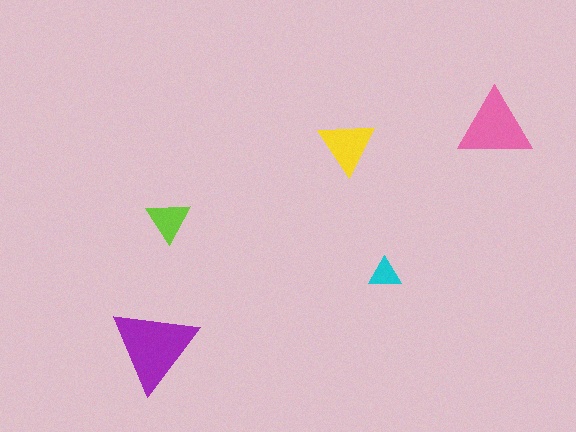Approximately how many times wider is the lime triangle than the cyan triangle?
About 1.5 times wider.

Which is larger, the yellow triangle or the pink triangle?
The pink one.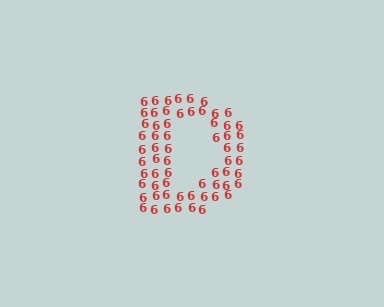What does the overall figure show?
The overall figure shows the letter D.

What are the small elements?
The small elements are digit 6's.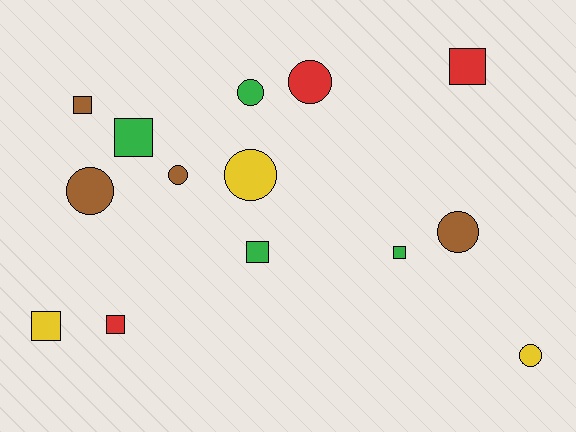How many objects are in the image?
There are 14 objects.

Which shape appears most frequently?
Circle, with 7 objects.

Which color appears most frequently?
Brown, with 4 objects.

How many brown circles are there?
There are 3 brown circles.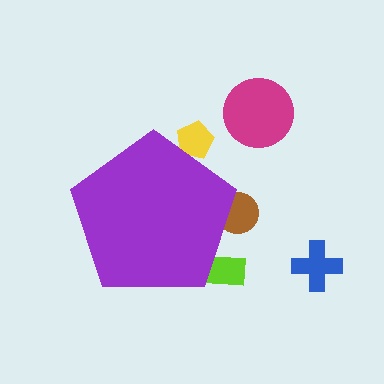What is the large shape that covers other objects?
A purple pentagon.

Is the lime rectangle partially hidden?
Yes, the lime rectangle is partially hidden behind the purple pentagon.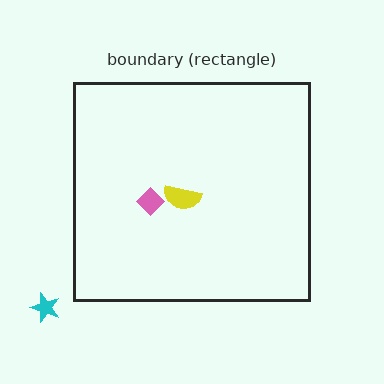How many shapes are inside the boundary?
2 inside, 1 outside.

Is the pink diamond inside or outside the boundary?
Inside.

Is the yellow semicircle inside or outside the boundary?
Inside.